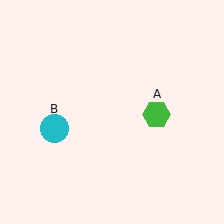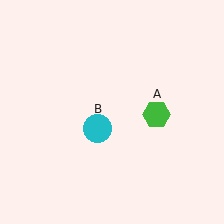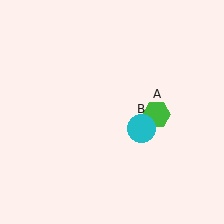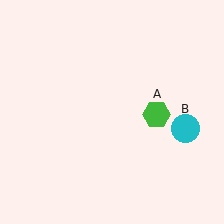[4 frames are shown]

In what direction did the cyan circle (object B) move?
The cyan circle (object B) moved right.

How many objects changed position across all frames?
1 object changed position: cyan circle (object B).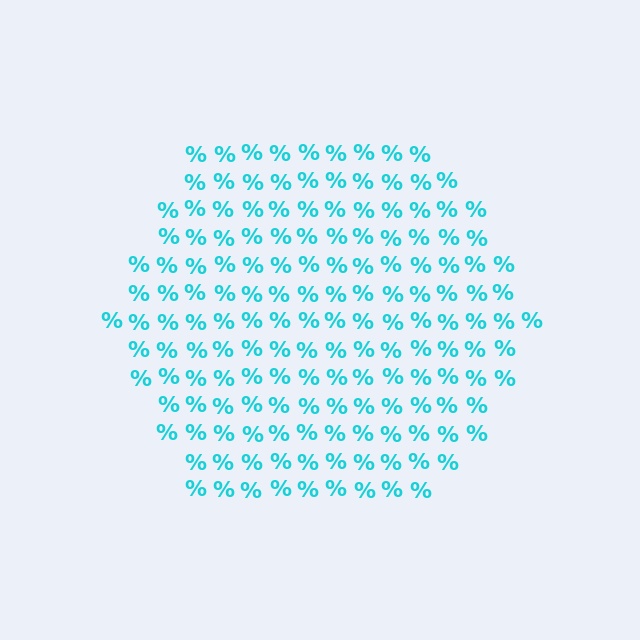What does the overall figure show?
The overall figure shows a hexagon.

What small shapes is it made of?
It is made of small percent signs.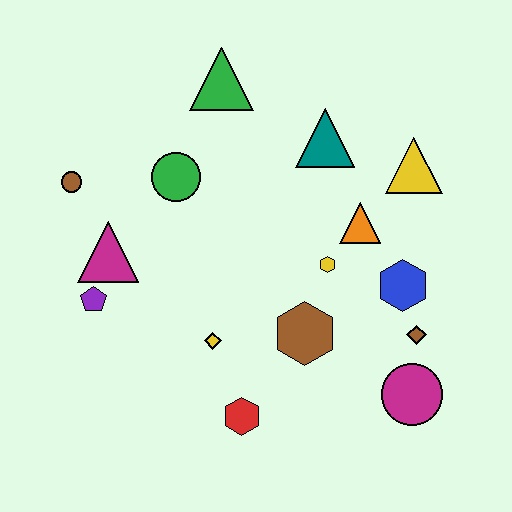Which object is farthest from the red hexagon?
The green triangle is farthest from the red hexagon.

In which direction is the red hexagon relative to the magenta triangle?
The red hexagon is below the magenta triangle.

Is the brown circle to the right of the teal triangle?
No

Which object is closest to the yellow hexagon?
The orange triangle is closest to the yellow hexagon.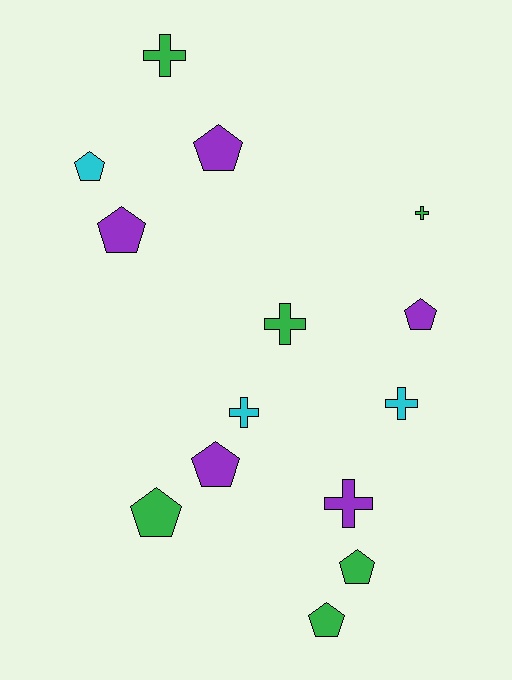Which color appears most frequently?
Green, with 6 objects.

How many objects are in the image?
There are 14 objects.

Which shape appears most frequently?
Pentagon, with 8 objects.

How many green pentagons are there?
There are 3 green pentagons.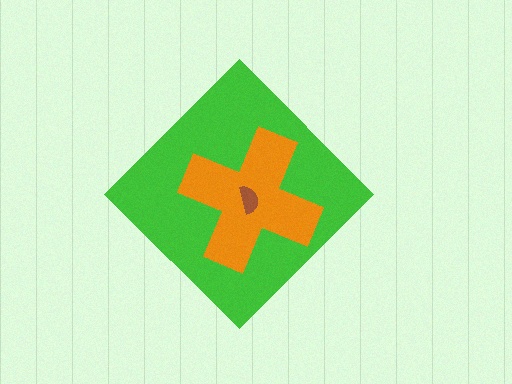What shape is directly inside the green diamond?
The orange cross.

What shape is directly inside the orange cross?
The brown semicircle.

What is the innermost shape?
The brown semicircle.